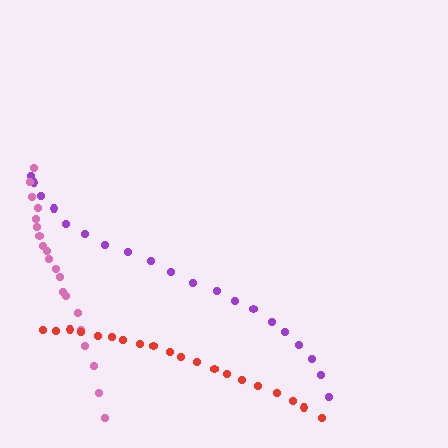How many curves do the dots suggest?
There are 3 distinct paths.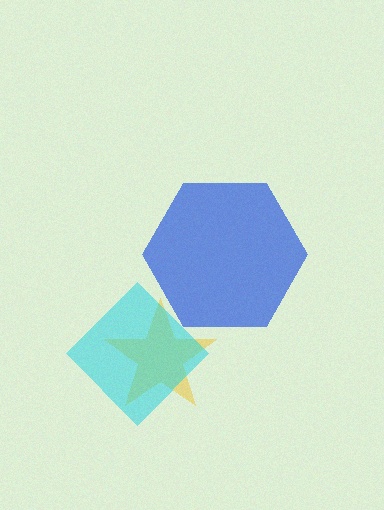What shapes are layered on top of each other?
The layered shapes are: a yellow star, a blue hexagon, a cyan diamond.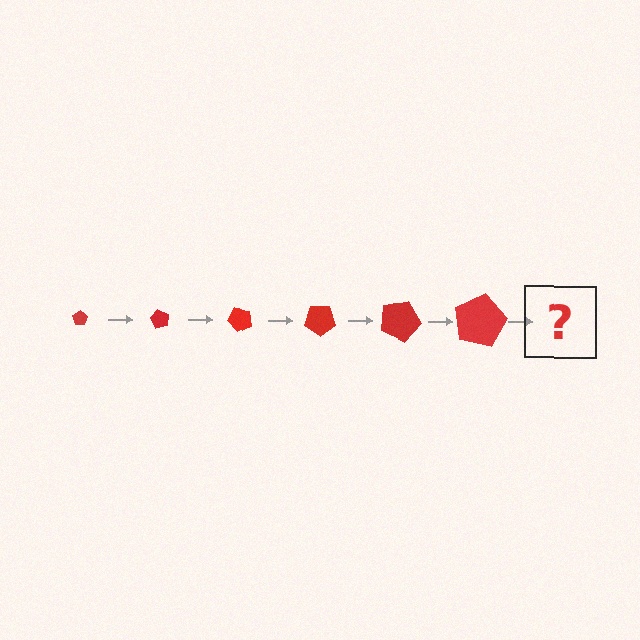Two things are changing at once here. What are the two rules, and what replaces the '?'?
The two rules are that the pentagon grows larger each step and it rotates 60 degrees each step. The '?' should be a pentagon, larger than the previous one and rotated 360 degrees from the start.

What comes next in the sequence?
The next element should be a pentagon, larger than the previous one and rotated 360 degrees from the start.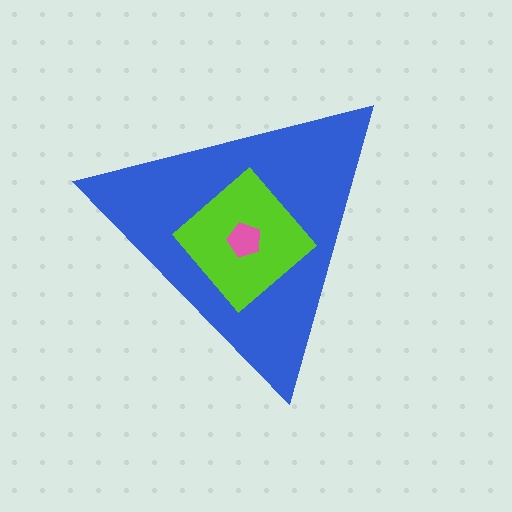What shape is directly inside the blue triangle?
The lime diamond.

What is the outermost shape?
The blue triangle.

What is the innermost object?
The pink pentagon.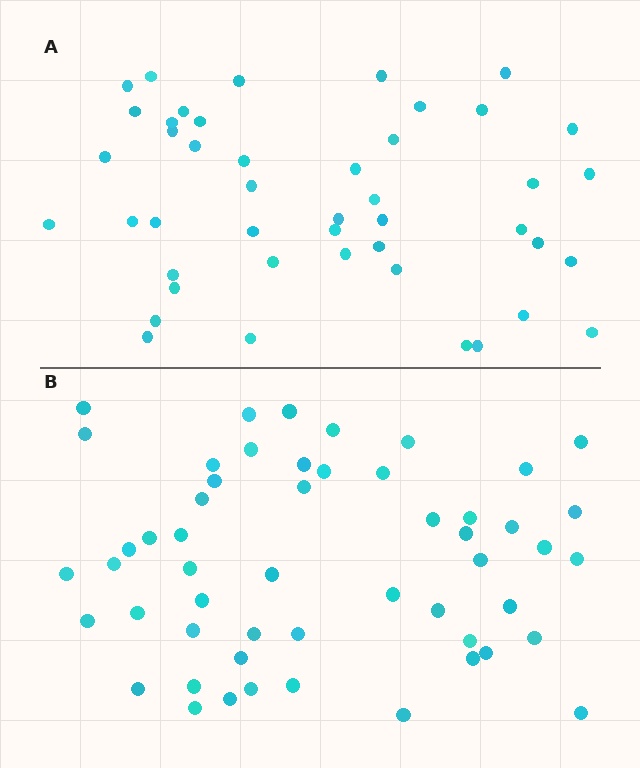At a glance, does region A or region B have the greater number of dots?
Region B (the bottom region) has more dots.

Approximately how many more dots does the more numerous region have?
Region B has roughly 8 or so more dots than region A.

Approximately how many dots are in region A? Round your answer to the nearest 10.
About 40 dots. (The exact count is 45, which rounds to 40.)